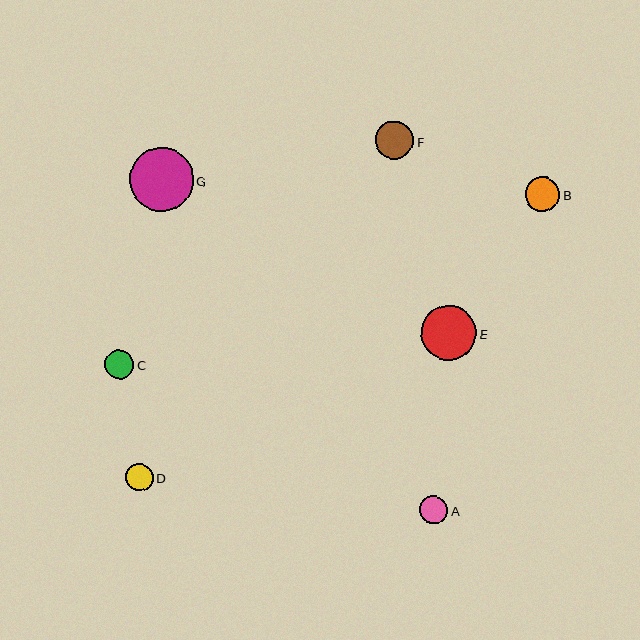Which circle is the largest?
Circle G is the largest with a size of approximately 64 pixels.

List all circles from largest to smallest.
From largest to smallest: G, E, F, B, C, A, D.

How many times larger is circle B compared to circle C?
Circle B is approximately 1.2 times the size of circle C.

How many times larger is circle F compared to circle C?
Circle F is approximately 1.3 times the size of circle C.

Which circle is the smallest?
Circle D is the smallest with a size of approximately 28 pixels.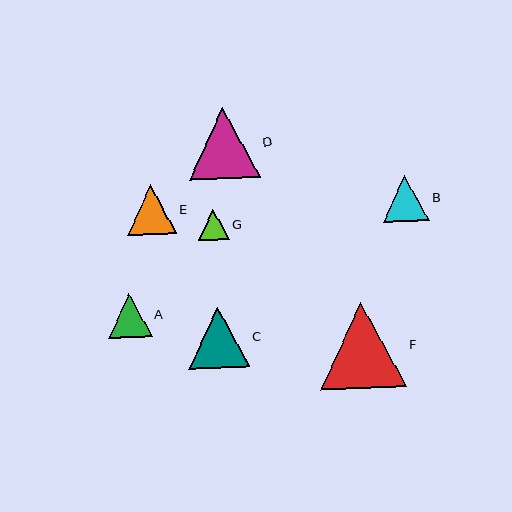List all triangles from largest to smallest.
From largest to smallest: F, D, C, E, B, A, G.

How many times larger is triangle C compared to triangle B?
Triangle C is approximately 1.3 times the size of triangle B.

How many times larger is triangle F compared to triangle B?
Triangle F is approximately 1.9 times the size of triangle B.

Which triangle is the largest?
Triangle F is the largest with a size of approximately 86 pixels.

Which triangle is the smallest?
Triangle G is the smallest with a size of approximately 31 pixels.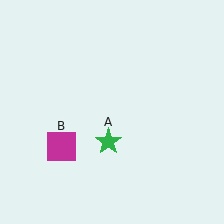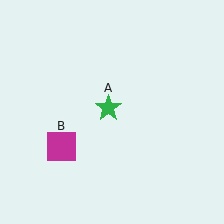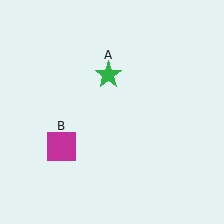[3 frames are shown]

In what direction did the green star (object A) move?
The green star (object A) moved up.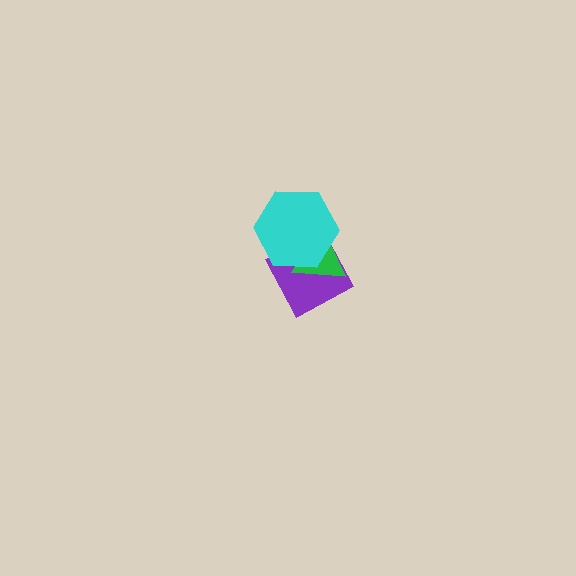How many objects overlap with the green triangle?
2 objects overlap with the green triangle.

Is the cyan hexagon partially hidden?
No, no other shape covers it.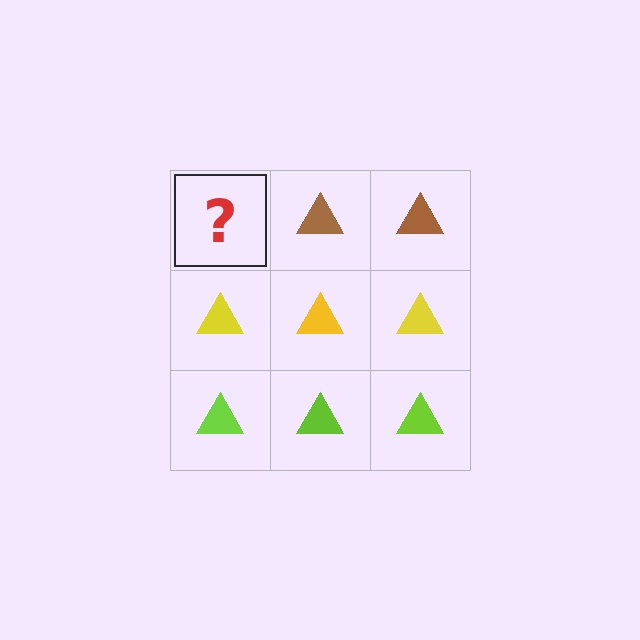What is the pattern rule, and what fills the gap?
The rule is that each row has a consistent color. The gap should be filled with a brown triangle.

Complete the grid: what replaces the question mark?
The question mark should be replaced with a brown triangle.